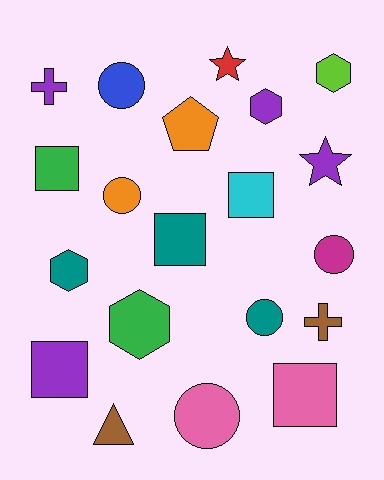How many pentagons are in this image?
There is 1 pentagon.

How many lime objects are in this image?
There is 1 lime object.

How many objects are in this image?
There are 20 objects.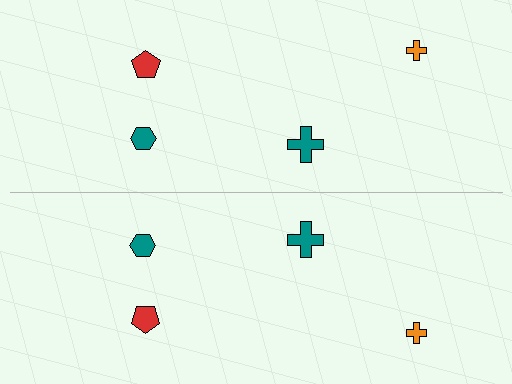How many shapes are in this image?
There are 8 shapes in this image.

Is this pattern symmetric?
Yes, this pattern has bilateral (reflection) symmetry.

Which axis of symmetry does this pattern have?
The pattern has a horizontal axis of symmetry running through the center of the image.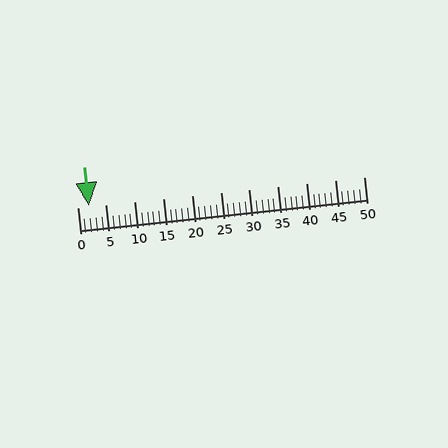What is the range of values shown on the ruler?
The ruler shows values from 0 to 50.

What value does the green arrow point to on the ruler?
The green arrow points to approximately 2.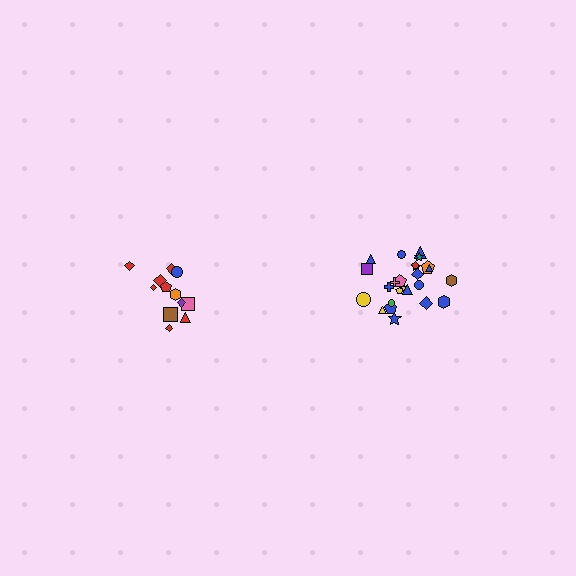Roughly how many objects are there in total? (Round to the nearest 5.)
Roughly 35 objects in total.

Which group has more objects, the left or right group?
The right group.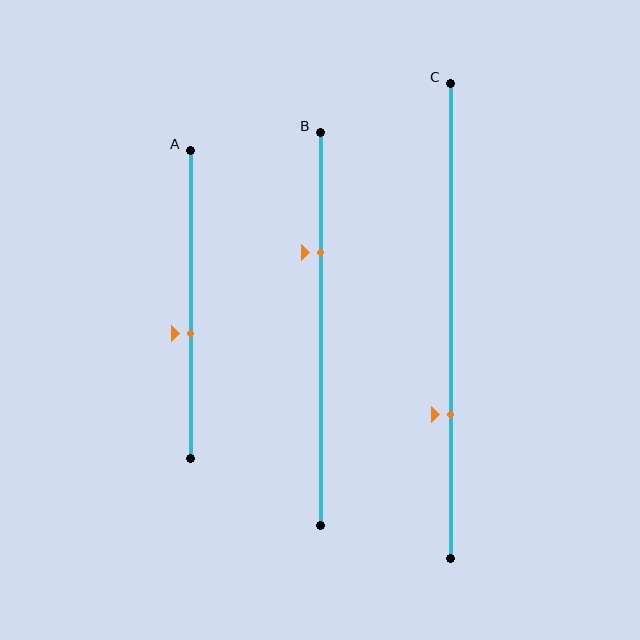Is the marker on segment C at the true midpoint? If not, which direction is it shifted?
No, the marker on segment C is shifted downward by about 20% of the segment length.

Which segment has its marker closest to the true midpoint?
Segment A has its marker closest to the true midpoint.